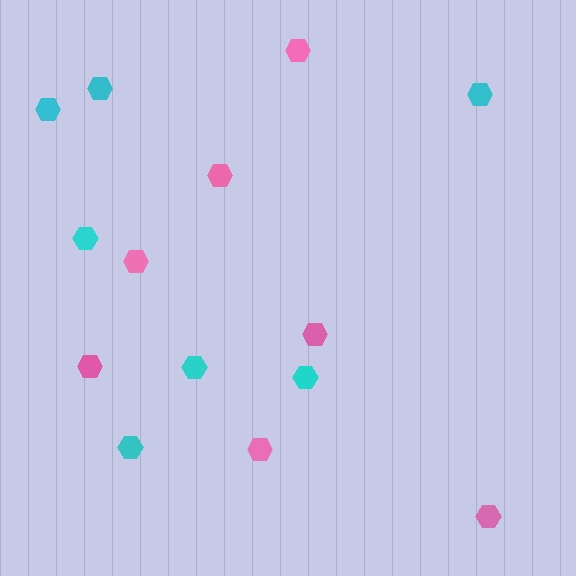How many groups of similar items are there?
There are 2 groups: one group of pink hexagons (7) and one group of cyan hexagons (7).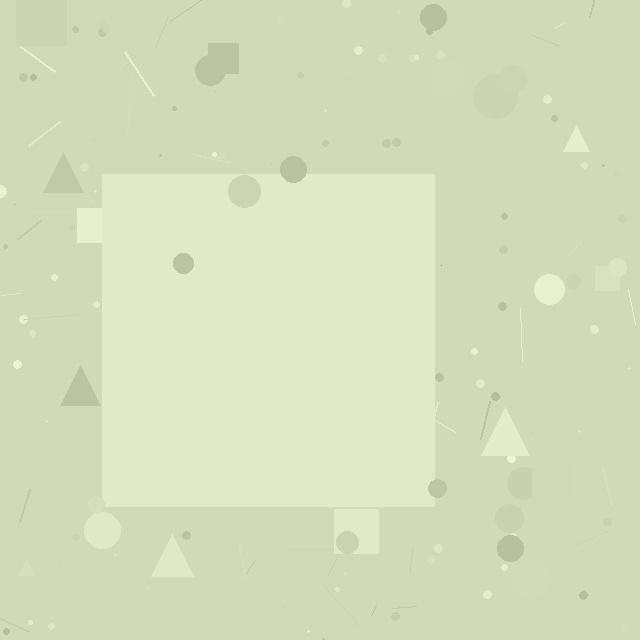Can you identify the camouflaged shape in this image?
The camouflaged shape is a square.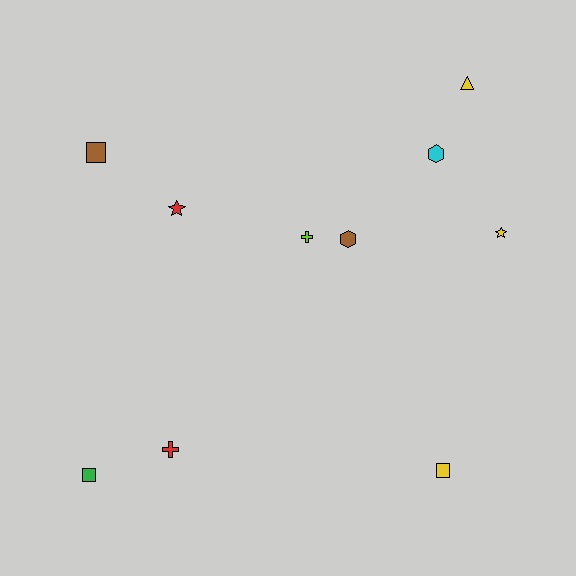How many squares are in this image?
There are 3 squares.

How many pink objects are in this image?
There are no pink objects.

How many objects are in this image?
There are 10 objects.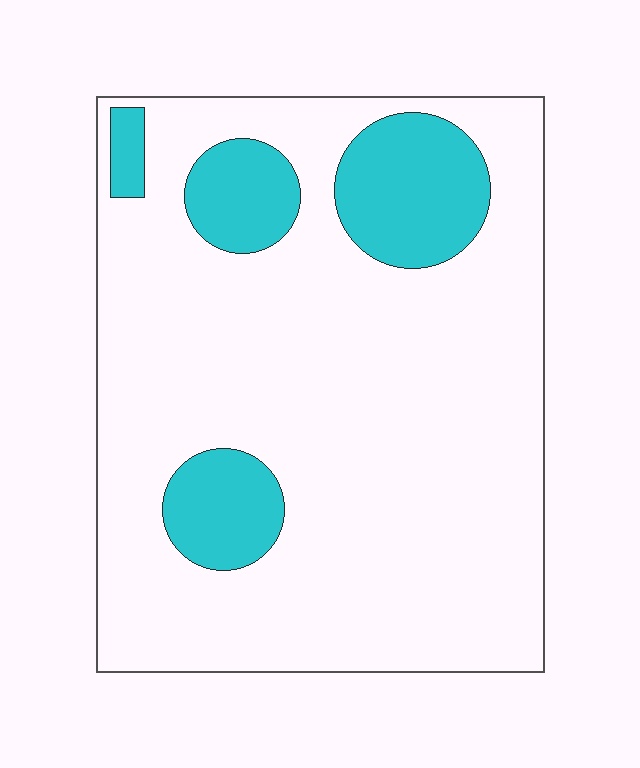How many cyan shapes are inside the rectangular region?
4.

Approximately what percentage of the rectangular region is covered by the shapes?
Approximately 15%.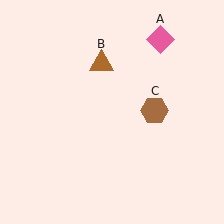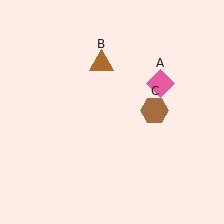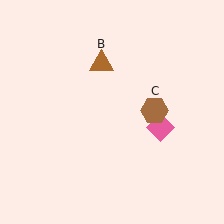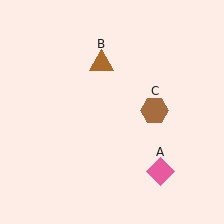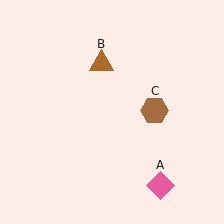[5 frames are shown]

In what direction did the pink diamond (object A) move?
The pink diamond (object A) moved down.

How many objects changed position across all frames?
1 object changed position: pink diamond (object A).